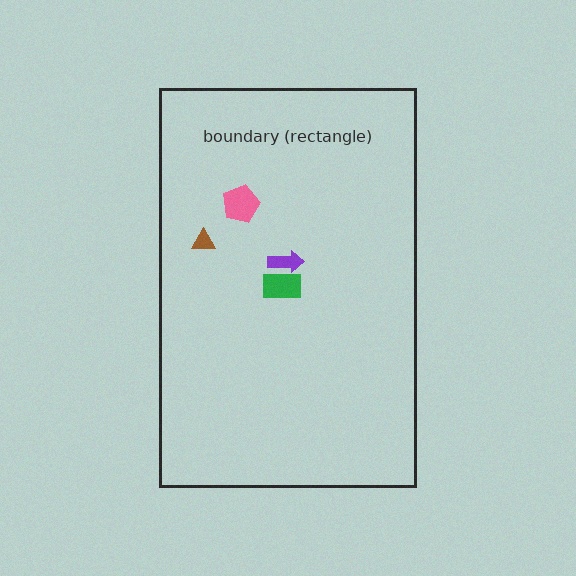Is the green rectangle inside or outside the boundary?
Inside.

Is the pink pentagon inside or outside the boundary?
Inside.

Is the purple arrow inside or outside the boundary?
Inside.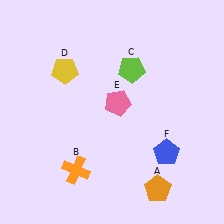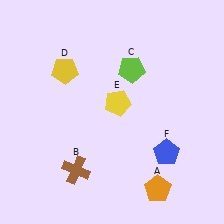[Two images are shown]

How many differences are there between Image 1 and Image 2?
There are 2 differences between the two images.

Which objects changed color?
B changed from orange to brown. E changed from pink to yellow.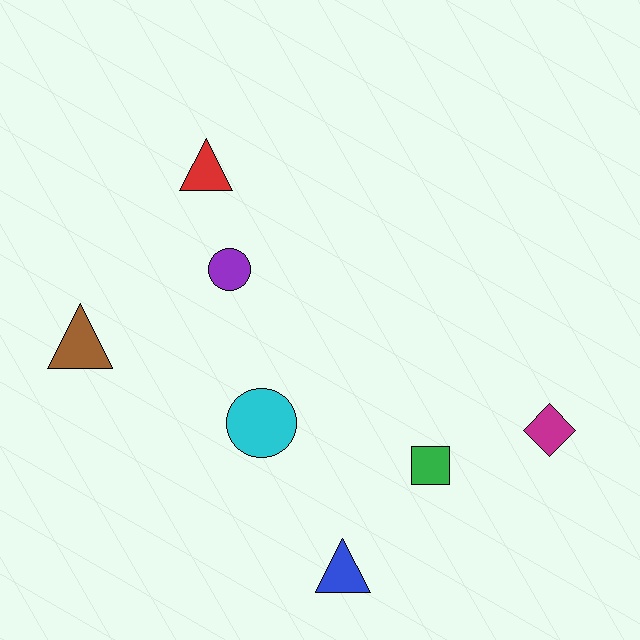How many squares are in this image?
There is 1 square.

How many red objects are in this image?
There is 1 red object.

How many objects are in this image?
There are 7 objects.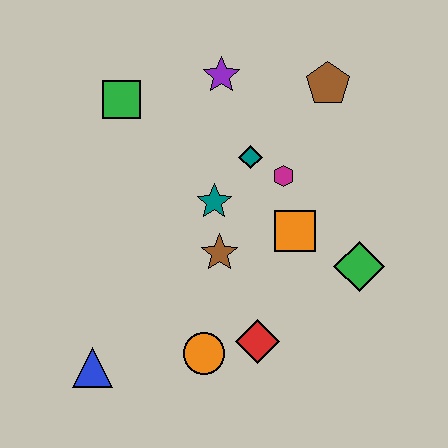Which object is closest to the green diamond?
The orange square is closest to the green diamond.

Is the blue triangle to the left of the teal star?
Yes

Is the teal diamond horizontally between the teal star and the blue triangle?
No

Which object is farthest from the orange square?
The blue triangle is farthest from the orange square.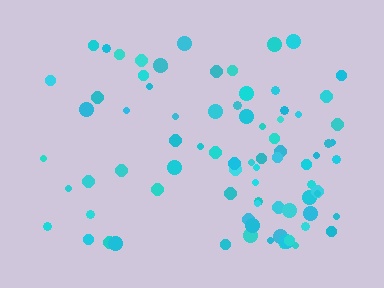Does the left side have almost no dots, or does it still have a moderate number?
Still a moderate number, just noticeably fewer than the right.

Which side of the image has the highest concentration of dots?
The right.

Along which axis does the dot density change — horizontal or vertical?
Horizontal.